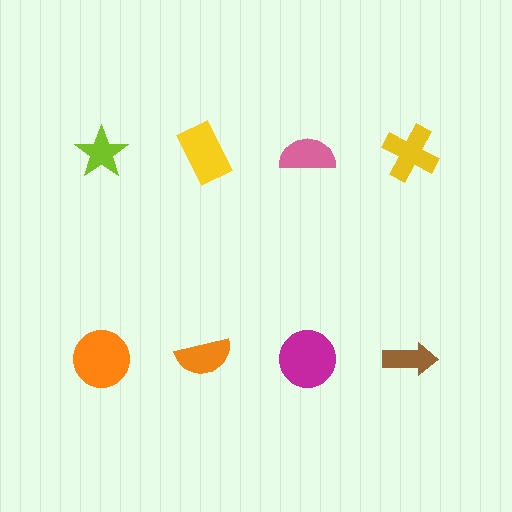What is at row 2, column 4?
A brown arrow.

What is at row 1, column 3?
A pink semicircle.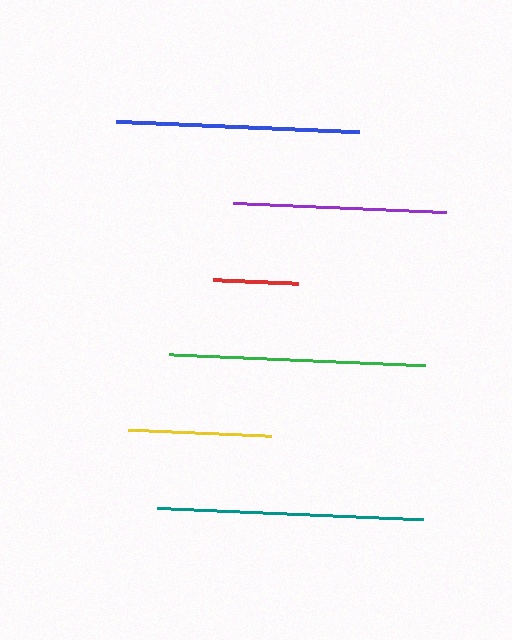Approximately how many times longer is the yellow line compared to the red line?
The yellow line is approximately 1.7 times the length of the red line.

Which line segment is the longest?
The teal line is the longest at approximately 267 pixels.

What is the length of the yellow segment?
The yellow segment is approximately 143 pixels long.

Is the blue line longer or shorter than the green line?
The green line is longer than the blue line.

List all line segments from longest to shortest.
From longest to shortest: teal, green, blue, purple, yellow, red.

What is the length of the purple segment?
The purple segment is approximately 213 pixels long.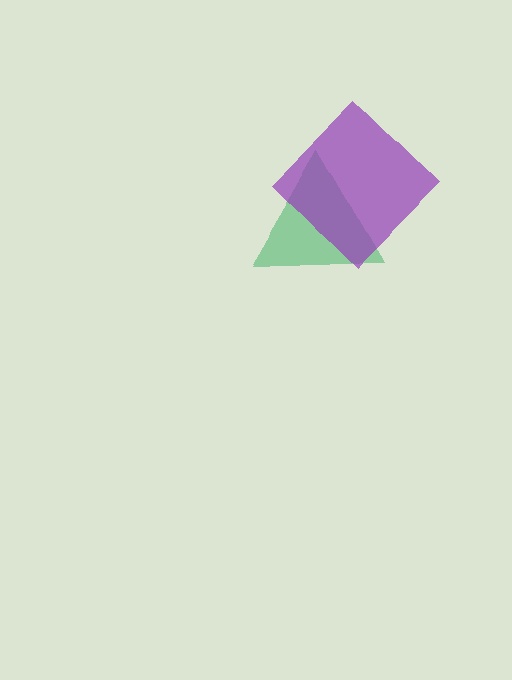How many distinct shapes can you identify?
There are 2 distinct shapes: a green triangle, a purple diamond.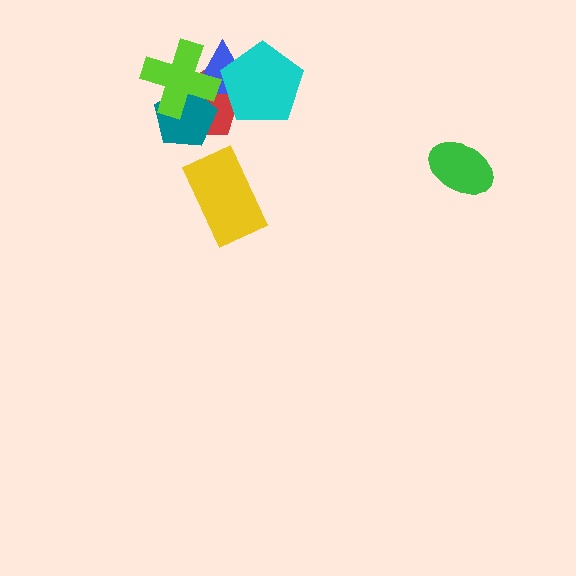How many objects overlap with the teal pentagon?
3 objects overlap with the teal pentagon.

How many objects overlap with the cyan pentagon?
2 objects overlap with the cyan pentagon.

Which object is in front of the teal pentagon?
The lime cross is in front of the teal pentagon.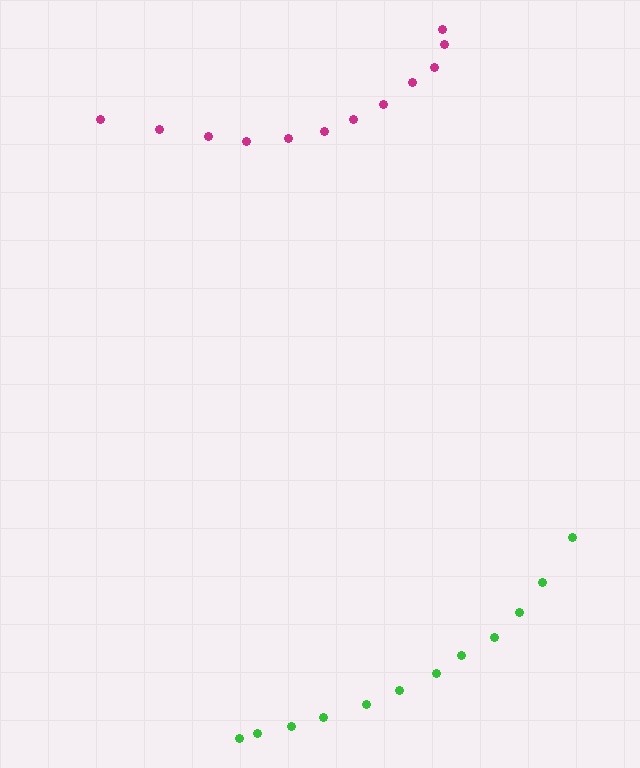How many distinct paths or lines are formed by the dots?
There are 2 distinct paths.